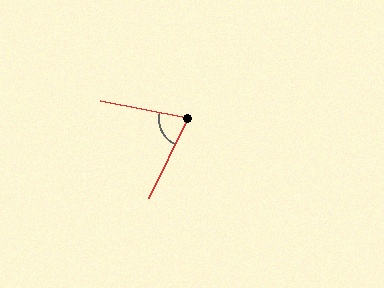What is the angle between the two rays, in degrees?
Approximately 75 degrees.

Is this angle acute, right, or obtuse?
It is acute.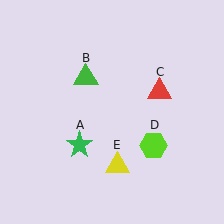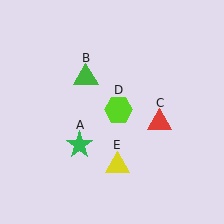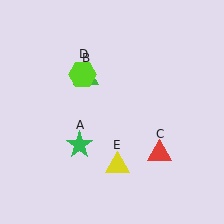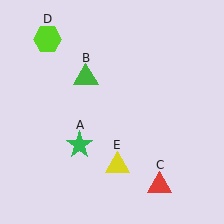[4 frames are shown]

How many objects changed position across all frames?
2 objects changed position: red triangle (object C), lime hexagon (object D).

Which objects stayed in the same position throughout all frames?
Green star (object A) and green triangle (object B) and yellow triangle (object E) remained stationary.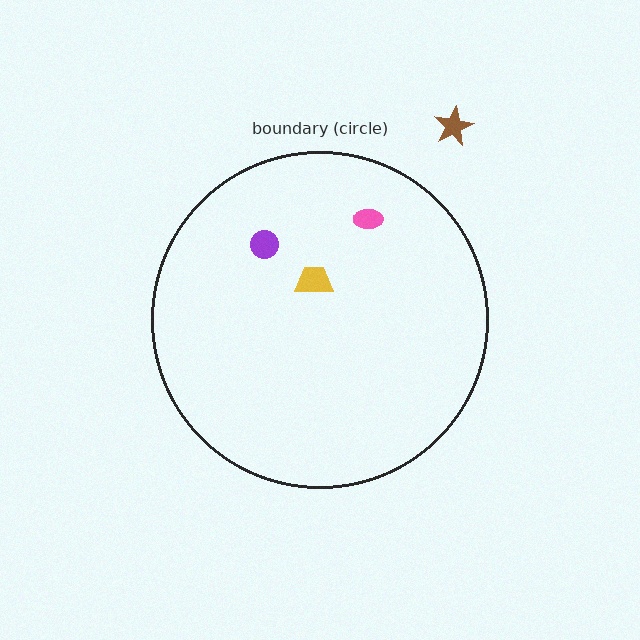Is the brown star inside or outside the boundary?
Outside.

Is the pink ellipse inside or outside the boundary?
Inside.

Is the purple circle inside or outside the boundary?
Inside.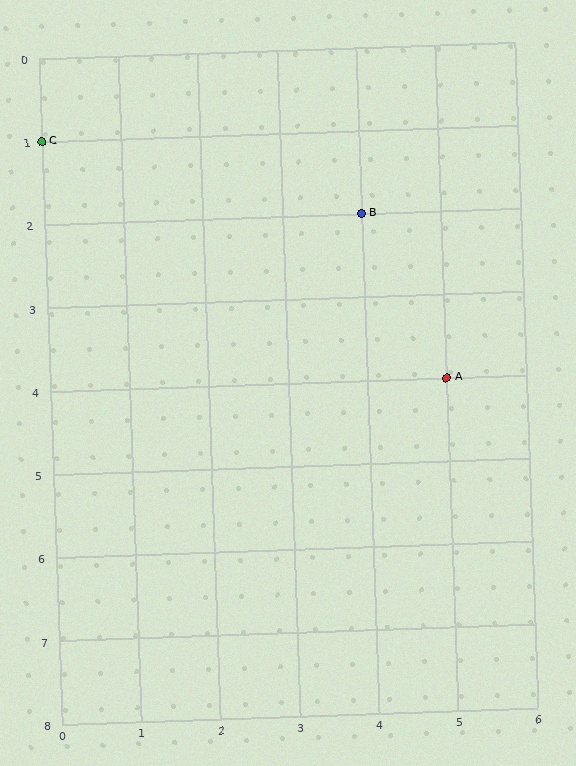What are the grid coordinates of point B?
Point B is at grid coordinates (4, 2).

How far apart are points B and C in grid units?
Points B and C are 4 columns and 1 row apart (about 4.1 grid units diagonally).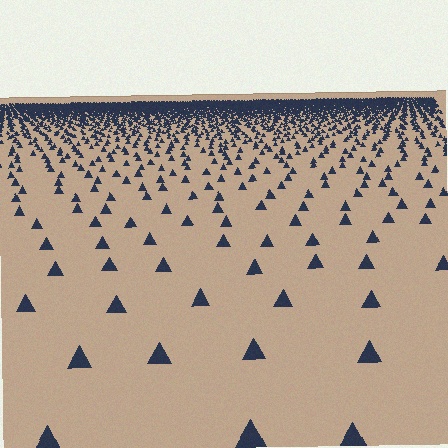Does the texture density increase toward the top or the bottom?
Density increases toward the top.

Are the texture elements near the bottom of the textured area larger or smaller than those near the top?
Larger. Near the bottom, elements are closer to the viewer and appear at a bigger on-screen size.